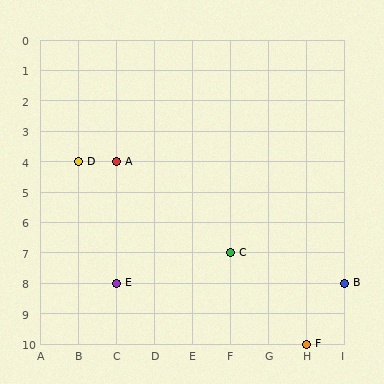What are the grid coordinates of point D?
Point D is at grid coordinates (B, 4).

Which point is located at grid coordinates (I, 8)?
Point B is at (I, 8).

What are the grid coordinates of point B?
Point B is at grid coordinates (I, 8).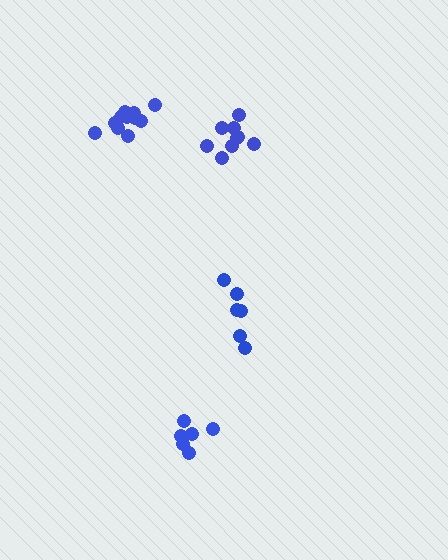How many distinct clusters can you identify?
There are 4 distinct clusters.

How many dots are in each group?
Group 1: 9 dots, Group 2: 6 dots, Group 3: 11 dots, Group 4: 6 dots (32 total).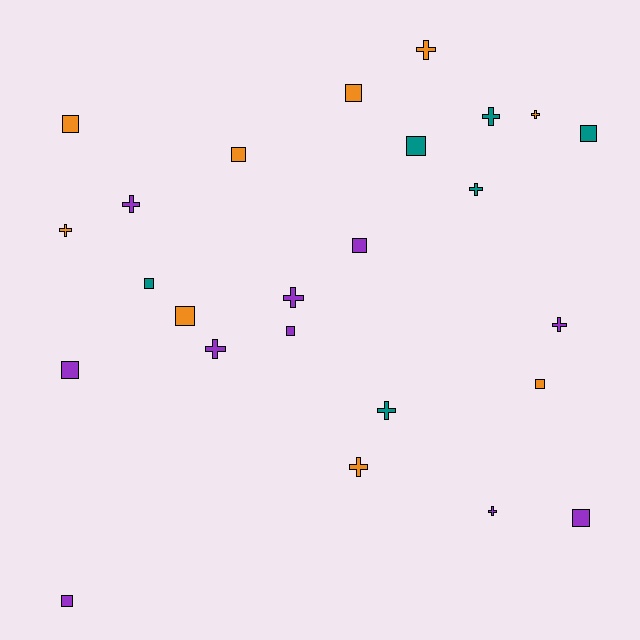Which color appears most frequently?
Purple, with 10 objects.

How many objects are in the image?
There are 25 objects.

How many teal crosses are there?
There are 3 teal crosses.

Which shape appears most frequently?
Square, with 13 objects.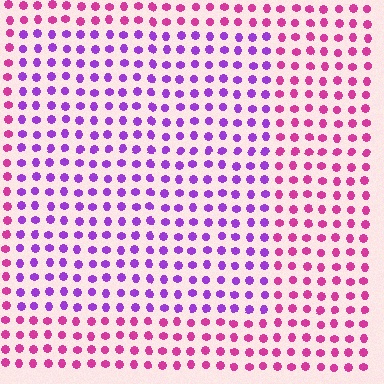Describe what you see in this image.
The image is filled with small magenta elements in a uniform arrangement. A rectangle-shaped region is visible where the elements are tinted to a slightly different hue, forming a subtle color boundary.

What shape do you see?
I see a rectangle.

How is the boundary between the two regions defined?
The boundary is defined purely by a slight shift in hue (about 43 degrees). Spacing, size, and orientation are identical on both sides.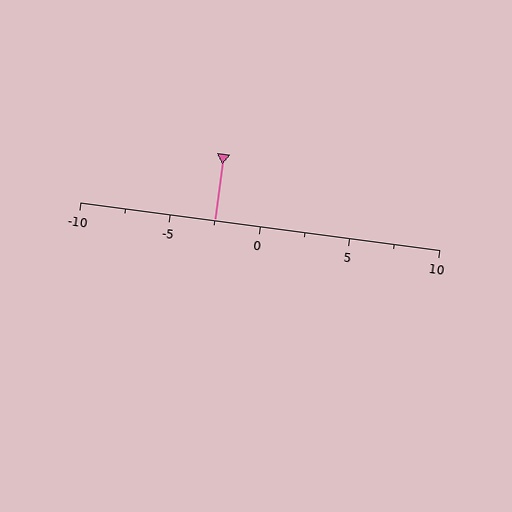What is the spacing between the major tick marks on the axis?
The major ticks are spaced 5 apart.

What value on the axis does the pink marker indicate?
The marker indicates approximately -2.5.